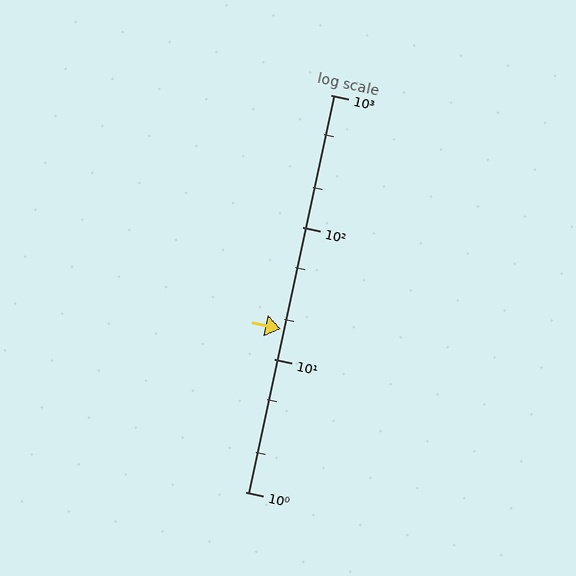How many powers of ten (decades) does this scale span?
The scale spans 3 decades, from 1 to 1000.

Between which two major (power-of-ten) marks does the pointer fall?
The pointer is between 10 and 100.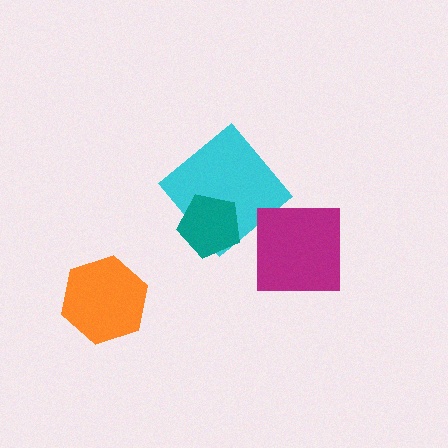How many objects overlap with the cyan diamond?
1 object overlaps with the cyan diamond.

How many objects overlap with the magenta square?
0 objects overlap with the magenta square.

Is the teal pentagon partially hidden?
No, no other shape covers it.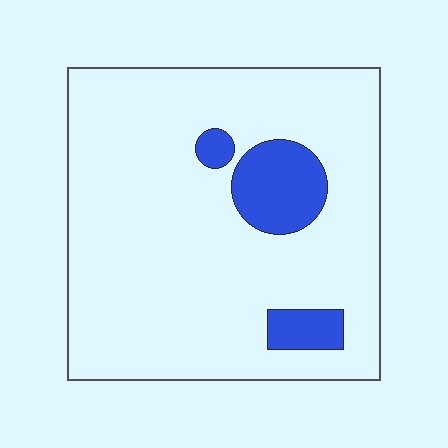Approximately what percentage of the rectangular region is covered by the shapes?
Approximately 10%.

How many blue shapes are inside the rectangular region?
3.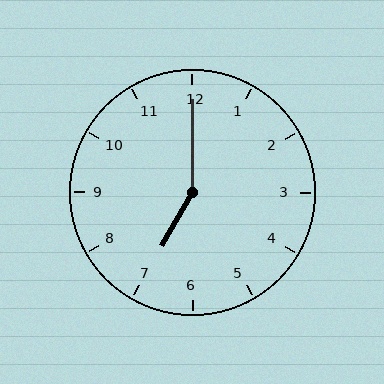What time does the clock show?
7:00.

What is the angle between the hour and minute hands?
Approximately 150 degrees.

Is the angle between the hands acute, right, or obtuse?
It is obtuse.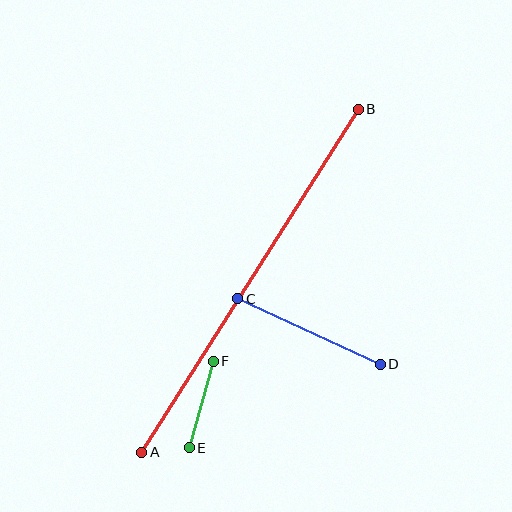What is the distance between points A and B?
The distance is approximately 406 pixels.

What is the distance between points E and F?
The distance is approximately 90 pixels.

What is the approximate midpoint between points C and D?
The midpoint is at approximately (309, 332) pixels.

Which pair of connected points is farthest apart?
Points A and B are farthest apart.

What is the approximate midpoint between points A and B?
The midpoint is at approximately (250, 281) pixels.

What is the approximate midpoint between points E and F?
The midpoint is at approximately (201, 404) pixels.